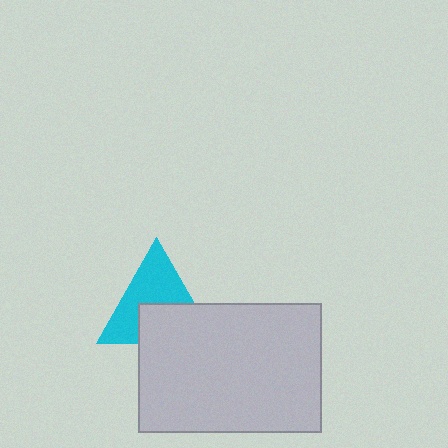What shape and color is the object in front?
The object in front is a light gray rectangle.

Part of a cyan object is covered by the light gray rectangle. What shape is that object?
It is a triangle.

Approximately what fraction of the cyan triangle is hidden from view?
Roughly 42% of the cyan triangle is hidden behind the light gray rectangle.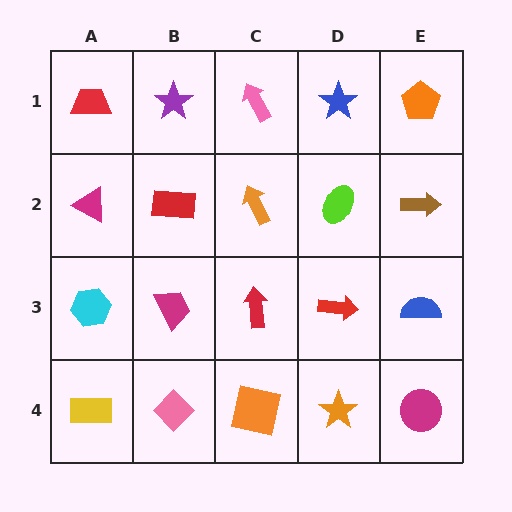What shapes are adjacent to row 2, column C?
A pink arrow (row 1, column C), a red arrow (row 3, column C), a red rectangle (row 2, column B), a lime ellipse (row 2, column D).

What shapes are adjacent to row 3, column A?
A magenta triangle (row 2, column A), a yellow rectangle (row 4, column A), a magenta trapezoid (row 3, column B).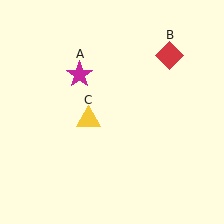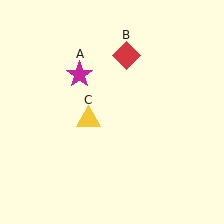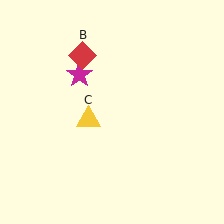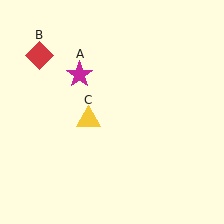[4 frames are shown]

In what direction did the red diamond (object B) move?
The red diamond (object B) moved left.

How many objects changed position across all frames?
1 object changed position: red diamond (object B).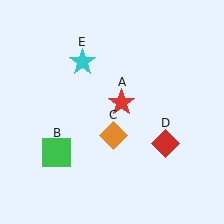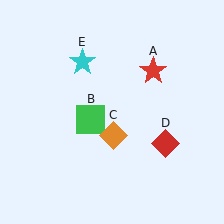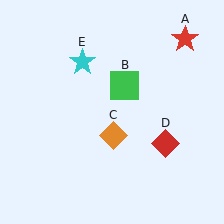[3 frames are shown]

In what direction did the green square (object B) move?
The green square (object B) moved up and to the right.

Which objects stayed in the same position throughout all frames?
Orange diamond (object C) and red diamond (object D) and cyan star (object E) remained stationary.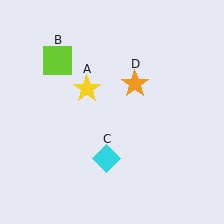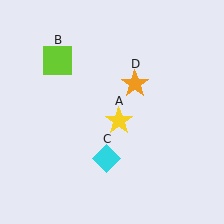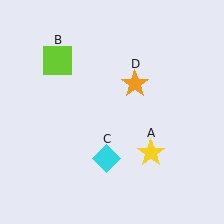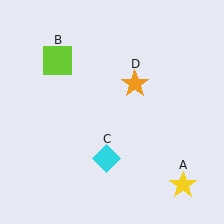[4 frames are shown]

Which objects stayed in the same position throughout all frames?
Lime square (object B) and cyan diamond (object C) and orange star (object D) remained stationary.